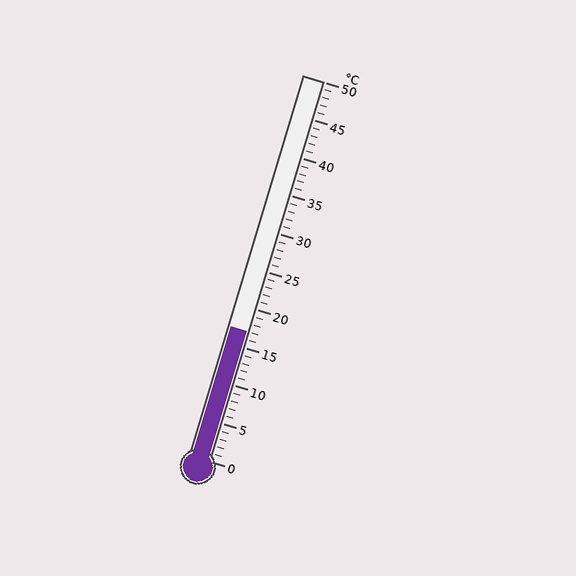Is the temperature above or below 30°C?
The temperature is below 30°C.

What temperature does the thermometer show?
The thermometer shows approximately 17°C.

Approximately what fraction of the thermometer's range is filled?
The thermometer is filled to approximately 35% of its range.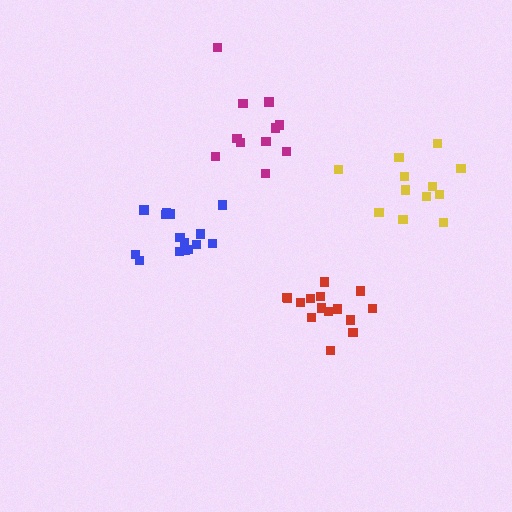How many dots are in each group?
Group 1: 12 dots, Group 2: 15 dots, Group 3: 15 dots, Group 4: 11 dots (53 total).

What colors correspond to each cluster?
The clusters are colored: yellow, blue, red, magenta.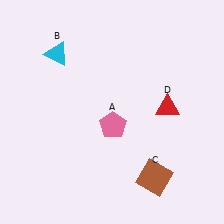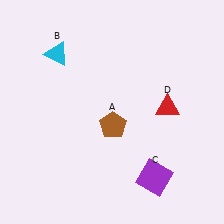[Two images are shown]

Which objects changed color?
A changed from pink to brown. C changed from brown to purple.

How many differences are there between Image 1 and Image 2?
There are 2 differences between the two images.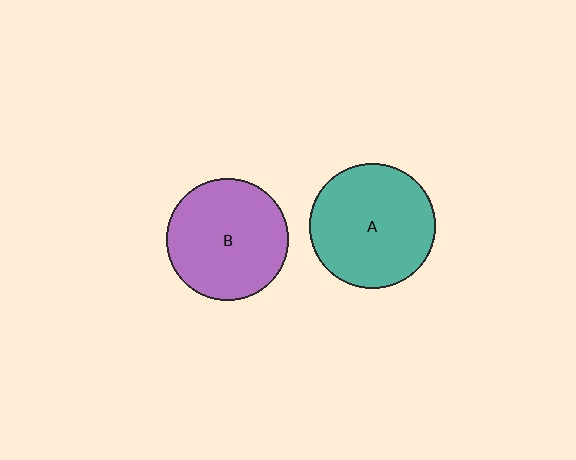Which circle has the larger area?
Circle A (teal).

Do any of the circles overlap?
No, none of the circles overlap.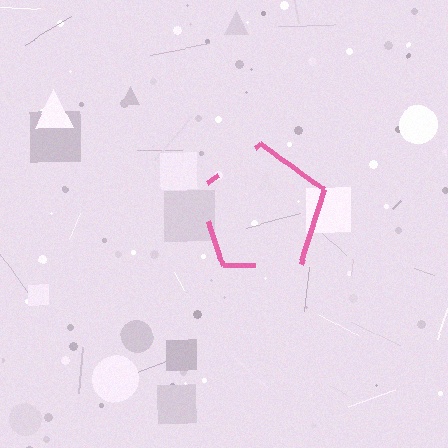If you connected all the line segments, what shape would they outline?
They would outline a pentagon.